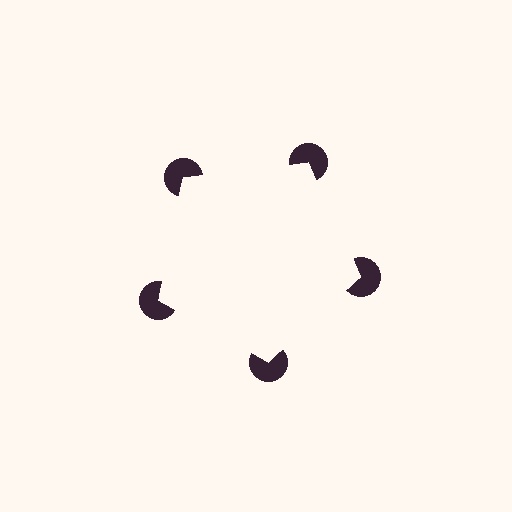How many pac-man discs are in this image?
There are 5 — one at each vertex of the illusory pentagon.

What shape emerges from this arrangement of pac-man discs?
An illusory pentagon — its edges are inferred from the aligned wedge cuts in the pac-man discs, not physically drawn.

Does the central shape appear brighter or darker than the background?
It typically appears slightly brighter than the background, even though no actual brightness change is drawn.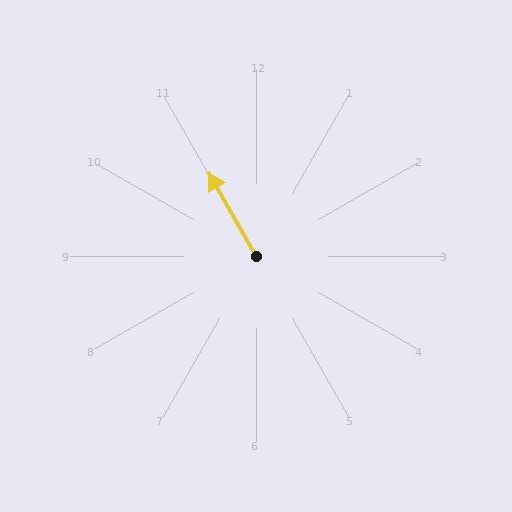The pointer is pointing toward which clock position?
Roughly 11 o'clock.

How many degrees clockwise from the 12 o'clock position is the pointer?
Approximately 330 degrees.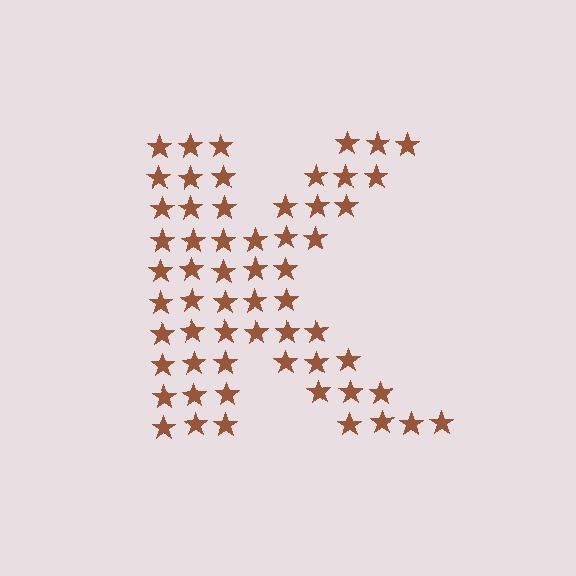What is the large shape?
The large shape is the letter K.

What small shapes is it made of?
It is made of small stars.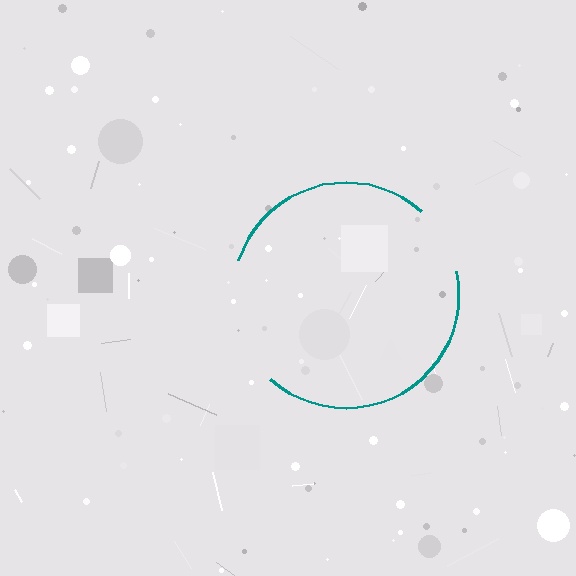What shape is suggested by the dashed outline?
The dashed outline suggests a circle.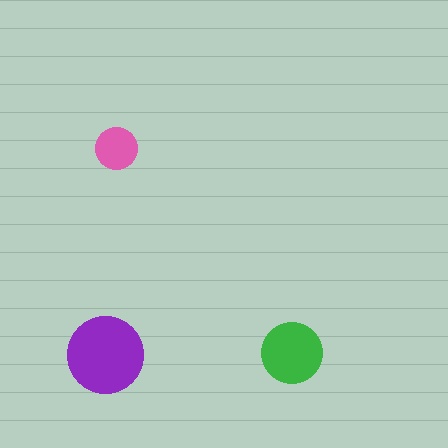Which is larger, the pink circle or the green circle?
The green one.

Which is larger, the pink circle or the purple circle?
The purple one.